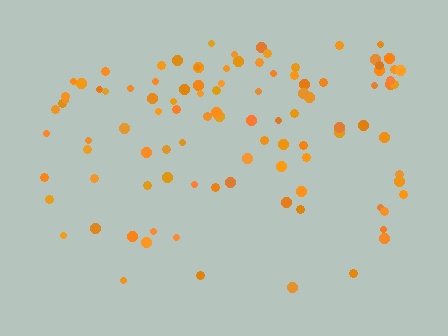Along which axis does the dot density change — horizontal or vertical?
Vertical.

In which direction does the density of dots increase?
From bottom to top, with the top side densest.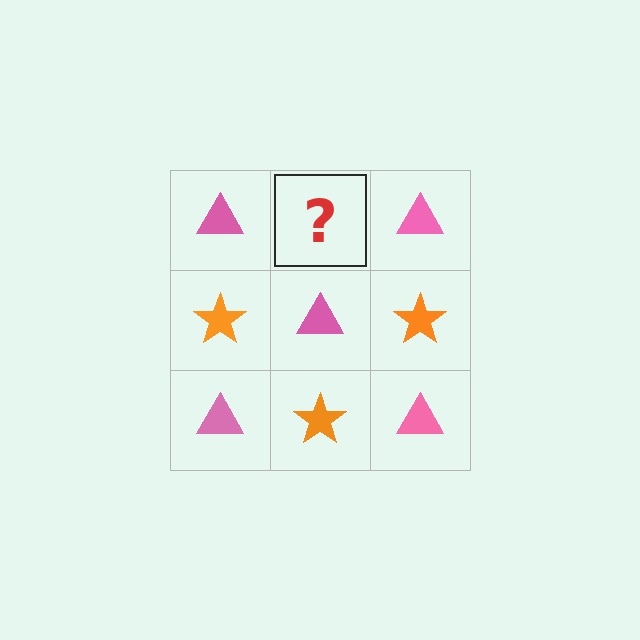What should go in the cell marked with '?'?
The missing cell should contain an orange star.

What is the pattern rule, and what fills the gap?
The rule is that it alternates pink triangle and orange star in a checkerboard pattern. The gap should be filled with an orange star.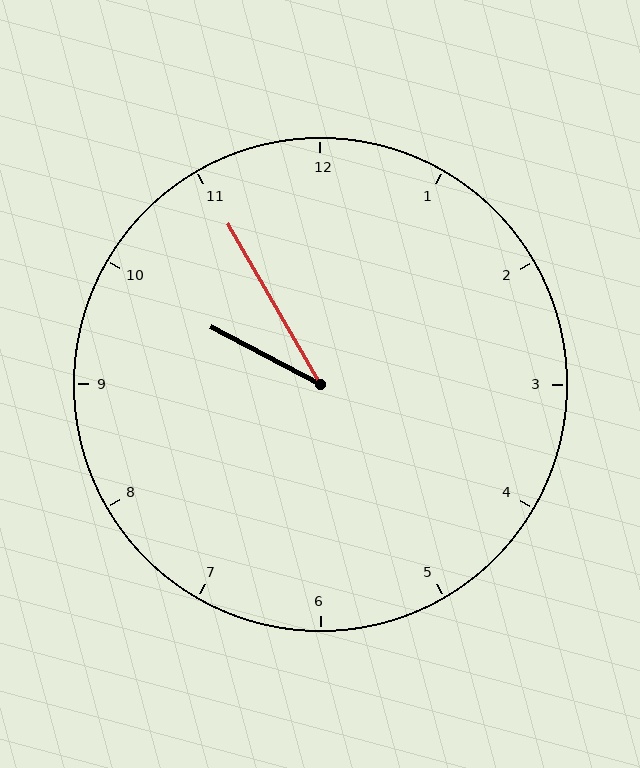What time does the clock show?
9:55.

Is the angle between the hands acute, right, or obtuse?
It is acute.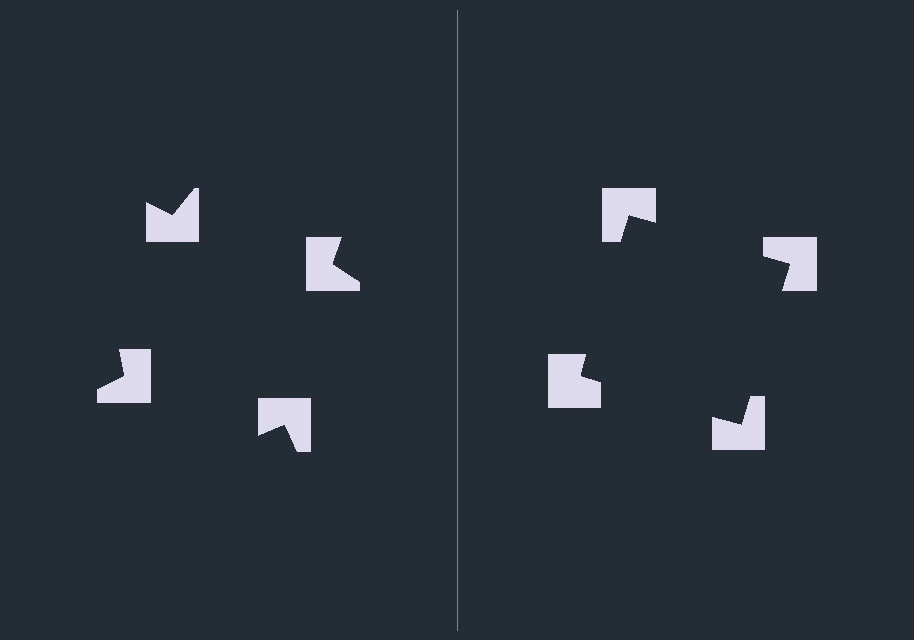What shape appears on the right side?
An illusory square.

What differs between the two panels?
The notched squares are positioned identically on both sides; only the wedge orientations differ. On the right they align to a square; on the left they are misaligned.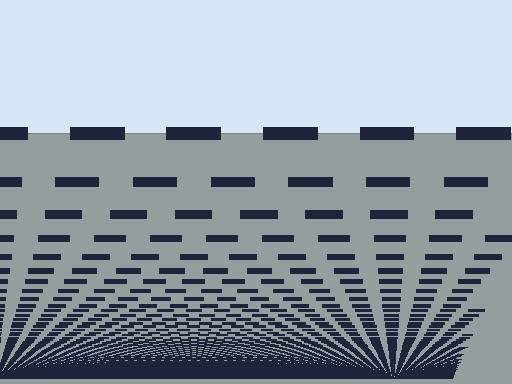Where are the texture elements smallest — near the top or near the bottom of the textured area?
Near the bottom.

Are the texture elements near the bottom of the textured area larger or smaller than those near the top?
Smaller. The gradient is inverted — elements near the bottom are smaller and denser.